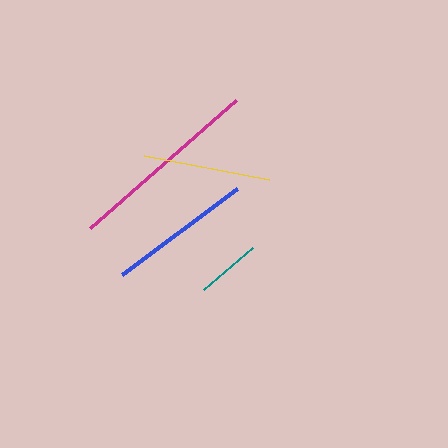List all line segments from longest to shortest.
From longest to shortest: magenta, blue, yellow, teal.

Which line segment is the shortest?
The teal line is the shortest at approximately 64 pixels.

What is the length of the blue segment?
The blue segment is approximately 143 pixels long.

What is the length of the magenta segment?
The magenta segment is approximately 194 pixels long.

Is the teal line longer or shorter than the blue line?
The blue line is longer than the teal line.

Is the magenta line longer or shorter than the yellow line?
The magenta line is longer than the yellow line.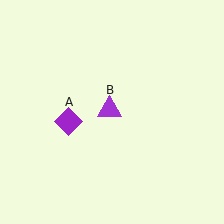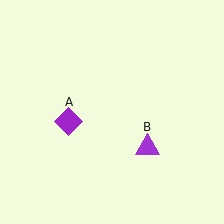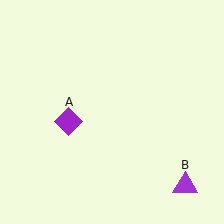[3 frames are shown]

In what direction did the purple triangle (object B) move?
The purple triangle (object B) moved down and to the right.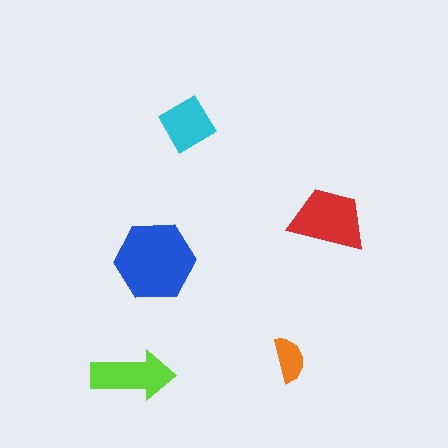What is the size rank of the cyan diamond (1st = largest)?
4th.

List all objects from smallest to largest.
The orange semicircle, the cyan diamond, the lime arrow, the red trapezoid, the blue hexagon.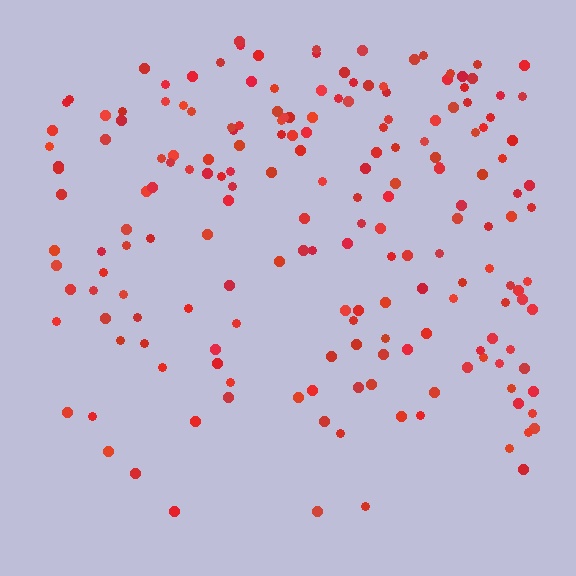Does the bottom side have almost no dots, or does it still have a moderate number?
Still a moderate number, just noticeably fewer than the top.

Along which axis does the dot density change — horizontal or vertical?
Vertical.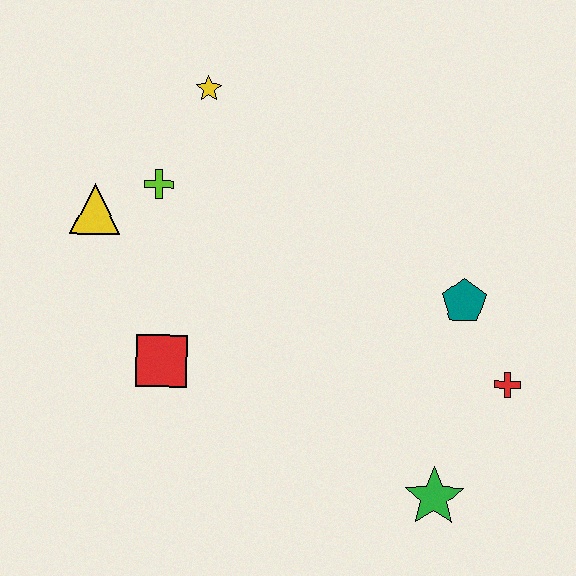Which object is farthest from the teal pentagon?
The yellow triangle is farthest from the teal pentagon.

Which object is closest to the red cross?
The teal pentagon is closest to the red cross.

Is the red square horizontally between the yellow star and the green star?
No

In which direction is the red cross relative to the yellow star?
The red cross is to the right of the yellow star.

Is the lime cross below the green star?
No